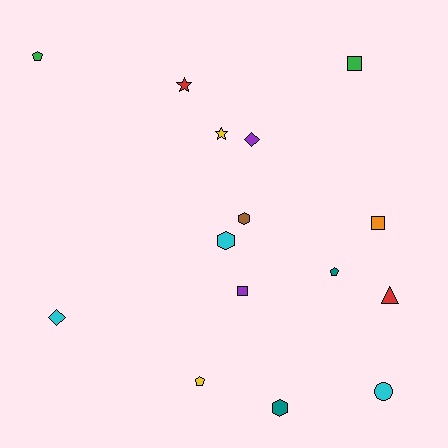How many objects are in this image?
There are 15 objects.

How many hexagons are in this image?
There are 3 hexagons.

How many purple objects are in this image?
There are 2 purple objects.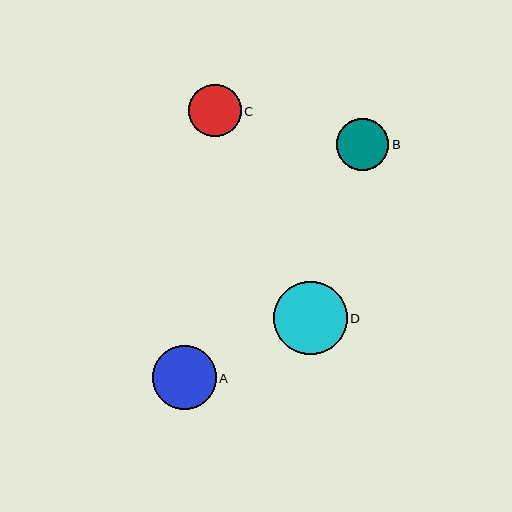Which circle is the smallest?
Circle C is the smallest with a size of approximately 52 pixels.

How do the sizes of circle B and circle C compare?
Circle B and circle C are approximately the same size.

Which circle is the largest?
Circle D is the largest with a size of approximately 74 pixels.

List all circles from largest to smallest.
From largest to smallest: D, A, B, C.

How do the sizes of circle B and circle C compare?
Circle B and circle C are approximately the same size.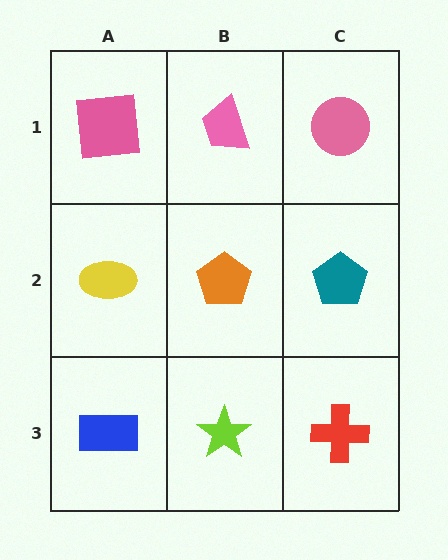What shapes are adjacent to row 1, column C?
A teal pentagon (row 2, column C), a pink trapezoid (row 1, column B).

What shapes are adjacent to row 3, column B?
An orange pentagon (row 2, column B), a blue rectangle (row 3, column A), a red cross (row 3, column C).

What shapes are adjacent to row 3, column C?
A teal pentagon (row 2, column C), a lime star (row 3, column B).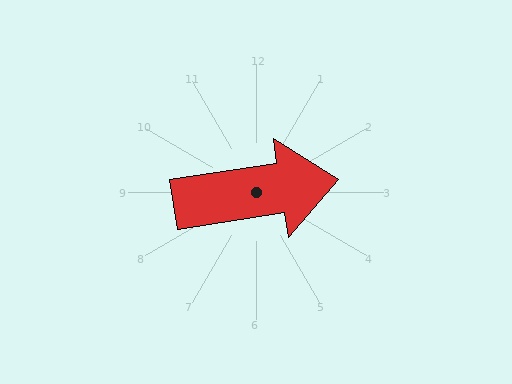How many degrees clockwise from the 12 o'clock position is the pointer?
Approximately 81 degrees.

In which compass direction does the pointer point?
East.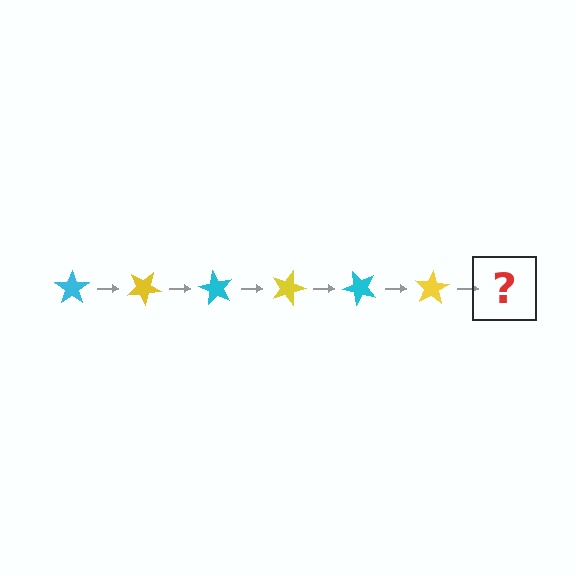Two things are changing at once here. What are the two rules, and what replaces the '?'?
The two rules are that it rotates 30 degrees each step and the color cycles through cyan and yellow. The '?' should be a cyan star, rotated 180 degrees from the start.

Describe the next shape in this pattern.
It should be a cyan star, rotated 180 degrees from the start.